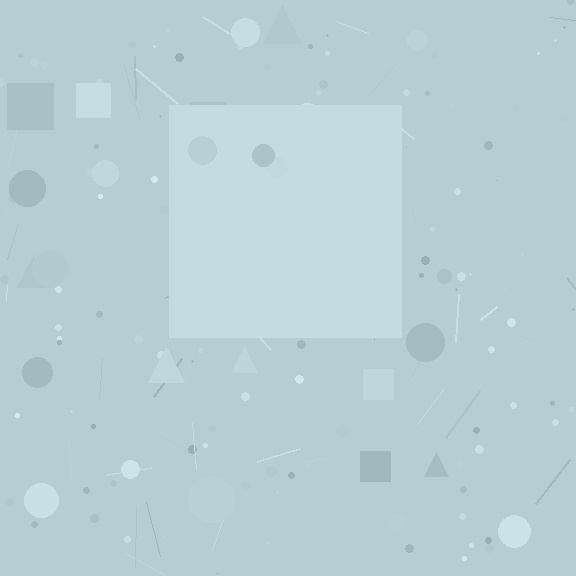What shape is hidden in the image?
A square is hidden in the image.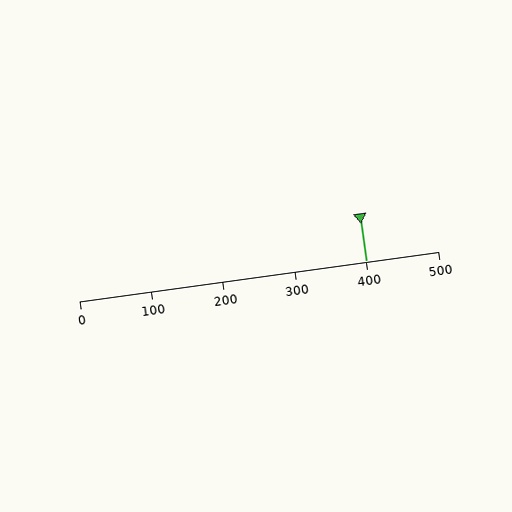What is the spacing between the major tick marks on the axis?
The major ticks are spaced 100 apart.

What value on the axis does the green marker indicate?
The marker indicates approximately 400.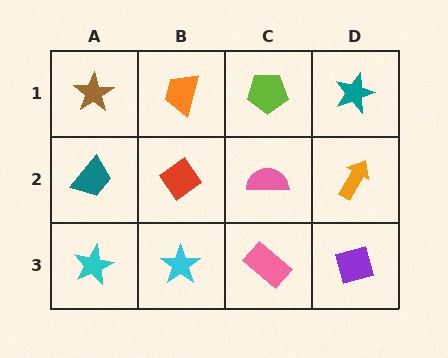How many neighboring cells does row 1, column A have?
2.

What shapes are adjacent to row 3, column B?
A red diamond (row 2, column B), a cyan star (row 3, column A), a pink rectangle (row 3, column C).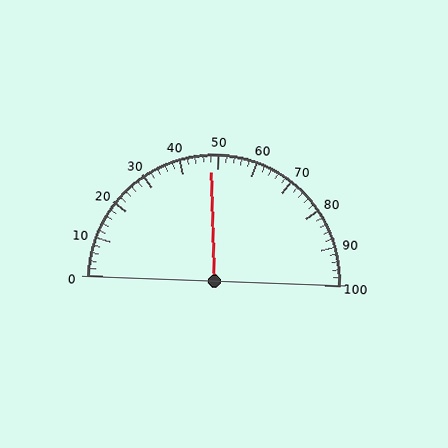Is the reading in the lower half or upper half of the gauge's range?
The reading is in the lower half of the range (0 to 100).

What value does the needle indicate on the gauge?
The needle indicates approximately 48.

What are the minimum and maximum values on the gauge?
The gauge ranges from 0 to 100.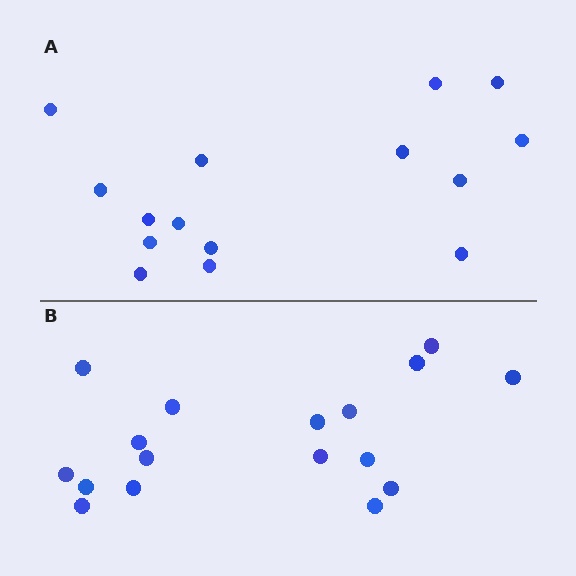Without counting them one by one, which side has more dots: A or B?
Region B (the bottom region) has more dots.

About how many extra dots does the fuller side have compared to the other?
Region B has just a few more — roughly 2 or 3 more dots than region A.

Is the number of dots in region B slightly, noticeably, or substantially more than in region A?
Region B has only slightly more — the two regions are fairly close. The ratio is roughly 1.1 to 1.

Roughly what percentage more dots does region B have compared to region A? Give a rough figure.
About 15% more.